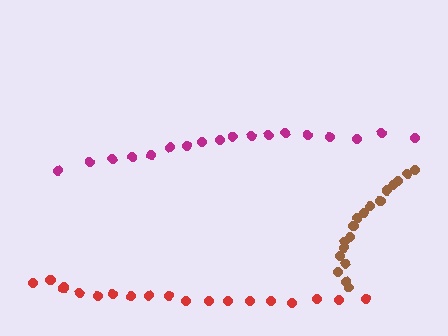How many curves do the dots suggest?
There are 3 distinct paths.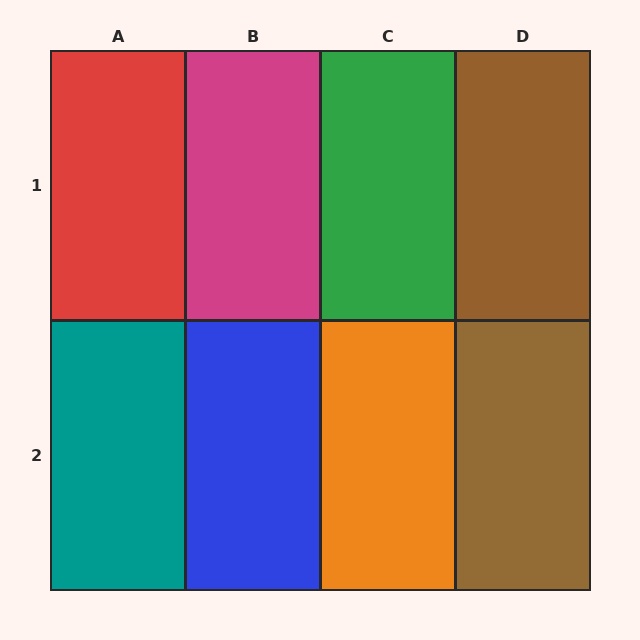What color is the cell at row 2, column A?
Teal.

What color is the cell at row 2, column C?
Orange.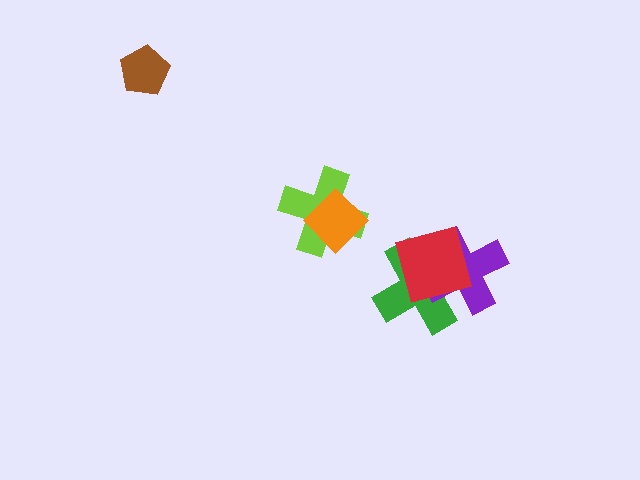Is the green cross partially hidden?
Yes, it is partially covered by another shape.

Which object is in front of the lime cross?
The orange diamond is in front of the lime cross.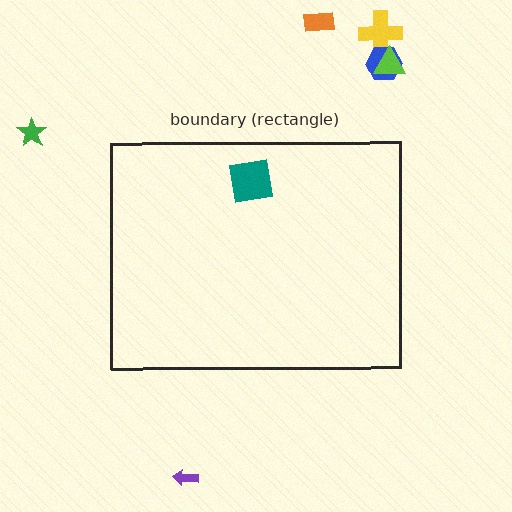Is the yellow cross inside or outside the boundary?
Outside.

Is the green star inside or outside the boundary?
Outside.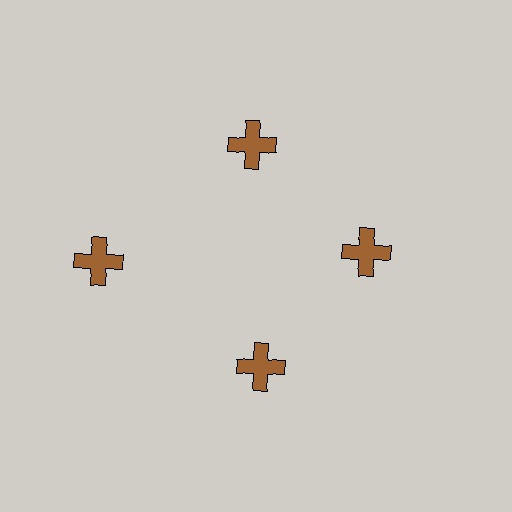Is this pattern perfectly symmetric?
No. The 4 brown crosses are arranged in a ring, but one element near the 9 o'clock position is pushed outward from the center, breaking the 4-fold rotational symmetry.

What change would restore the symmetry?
The symmetry would be restored by moving it inward, back onto the ring so that all 4 crosses sit at equal angles and equal distance from the center.